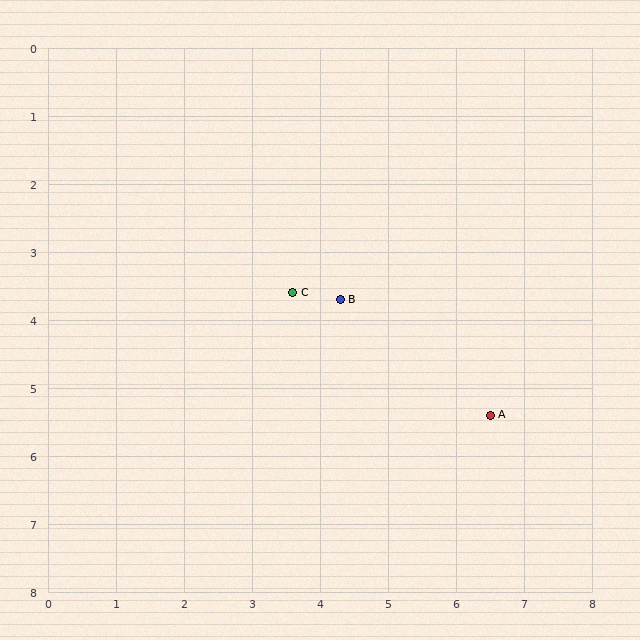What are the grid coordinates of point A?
Point A is at approximately (6.5, 5.4).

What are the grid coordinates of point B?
Point B is at approximately (4.3, 3.7).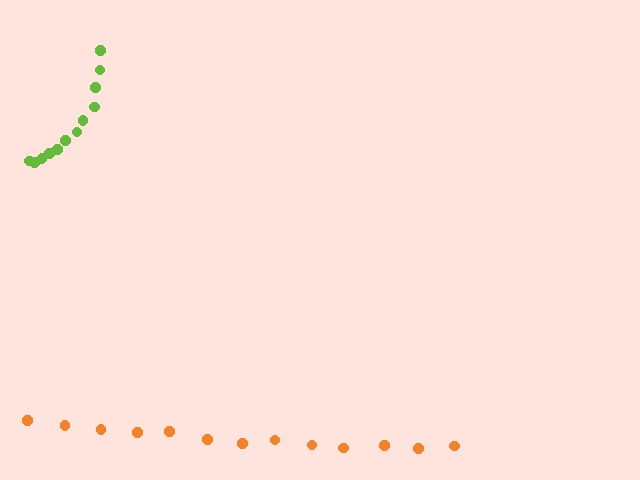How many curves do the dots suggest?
There are 2 distinct paths.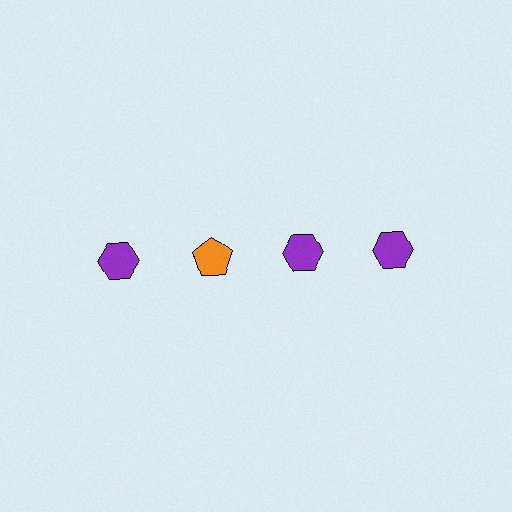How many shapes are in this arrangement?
There are 4 shapes arranged in a grid pattern.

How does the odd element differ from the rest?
It differs in both color (orange instead of purple) and shape (pentagon instead of hexagon).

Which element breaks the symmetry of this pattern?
The orange pentagon in the top row, second from left column breaks the symmetry. All other shapes are purple hexagons.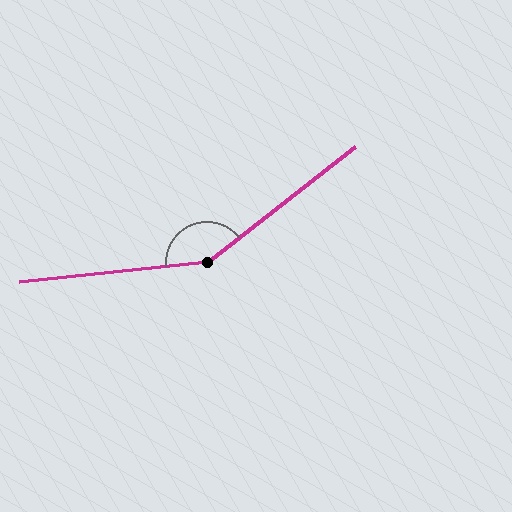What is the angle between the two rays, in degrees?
Approximately 148 degrees.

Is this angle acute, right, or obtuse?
It is obtuse.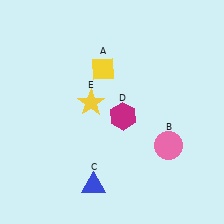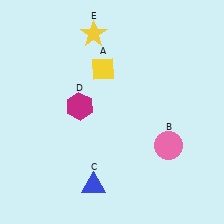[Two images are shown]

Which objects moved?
The objects that moved are: the magenta hexagon (D), the yellow star (E).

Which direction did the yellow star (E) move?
The yellow star (E) moved up.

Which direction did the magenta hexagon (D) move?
The magenta hexagon (D) moved left.